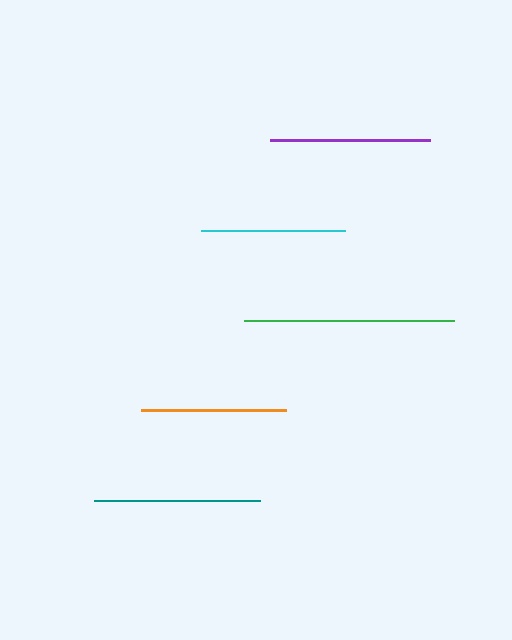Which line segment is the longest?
The green line is the longest at approximately 210 pixels.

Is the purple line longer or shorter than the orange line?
The purple line is longer than the orange line.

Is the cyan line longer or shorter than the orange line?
The orange line is longer than the cyan line.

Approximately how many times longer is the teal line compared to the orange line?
The teal line is approximately 1.1 times the length of the orange line.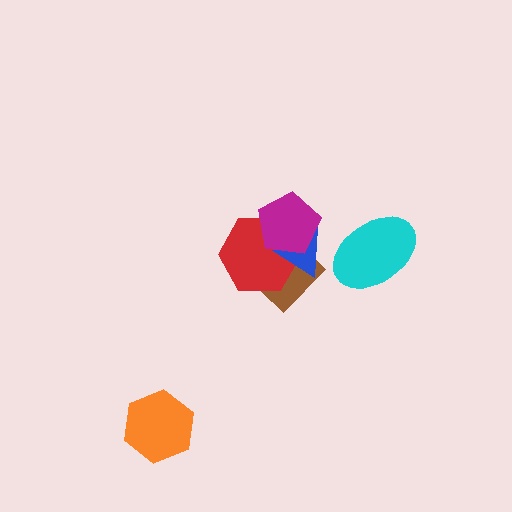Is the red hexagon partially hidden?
Yes, it is partially covered by another shape.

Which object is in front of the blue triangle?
The magenta pentagon is in front of the blue triangle.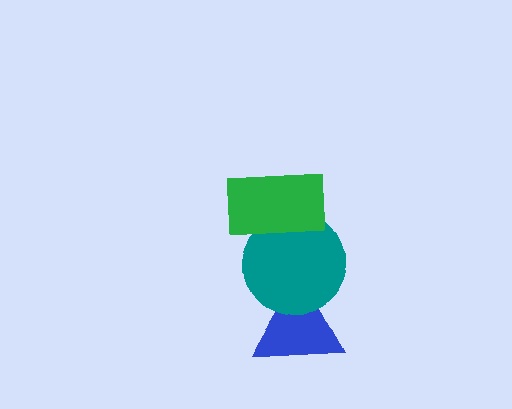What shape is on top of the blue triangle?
The teal circle is on top of the blue triangle.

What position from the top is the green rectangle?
The green rectangle is 1st from the top.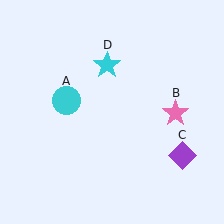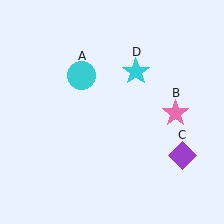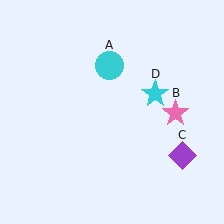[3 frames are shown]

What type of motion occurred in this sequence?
The cyan circle (object A), cyan star (object D) rotated clockwise around the center of the scene.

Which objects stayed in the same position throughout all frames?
Pink star (object B) and purple diamond (object C) remained stationary.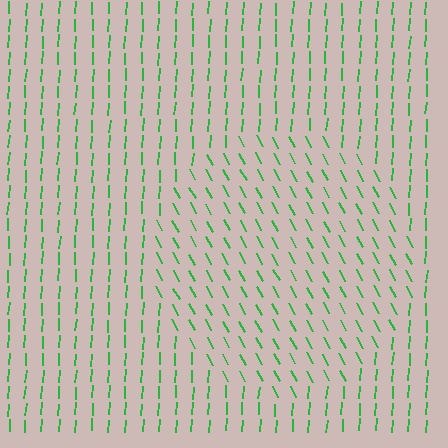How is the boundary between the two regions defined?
The boundary is defined purely by a change in line orientation (approximately 32 degrees difference). All lines are the same color and thickness.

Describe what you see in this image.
The image is filled with small green line segments. A circle region in the image has lines oriented differently from the surrounding lines, creating a visible texture boundary.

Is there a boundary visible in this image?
Yes, there is a texture boundary formed by a change in line orientation.